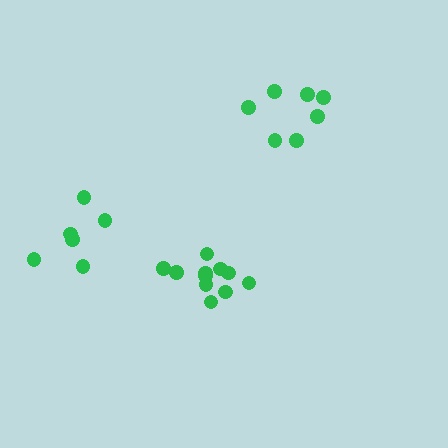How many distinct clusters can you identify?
There are 3 distinct clusters.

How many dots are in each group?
Group 1: 6 dots, Group 2: 11 dots, Group 3: 7 dots (24 total).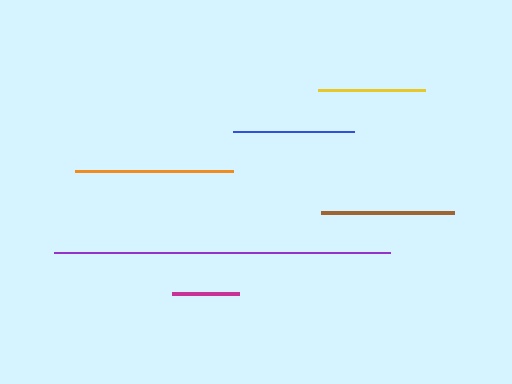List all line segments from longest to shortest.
From longest to shortest: purple, orange, brown, blue, yellow, magenta.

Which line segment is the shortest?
The magenta line is the shortest at approximately 66 pixels.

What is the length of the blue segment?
The blue segment is approximately 120 pixels long.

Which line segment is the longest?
The purple line is the longest at approximately 336 pixels.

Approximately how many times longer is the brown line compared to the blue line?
The brown line is approximately 1.1 times the length of the blue line.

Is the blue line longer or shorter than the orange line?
The orange line is longer than the blue line.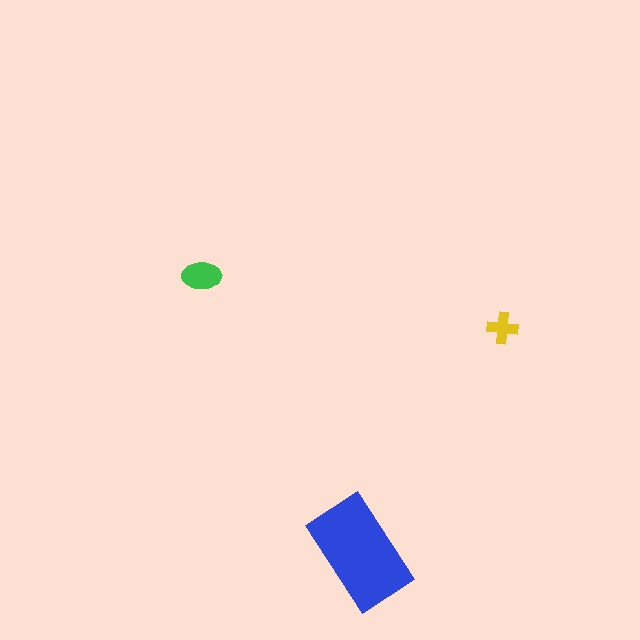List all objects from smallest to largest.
The yellow cross, the green ellipse, the blue rectangle.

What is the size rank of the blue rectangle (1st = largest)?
1st.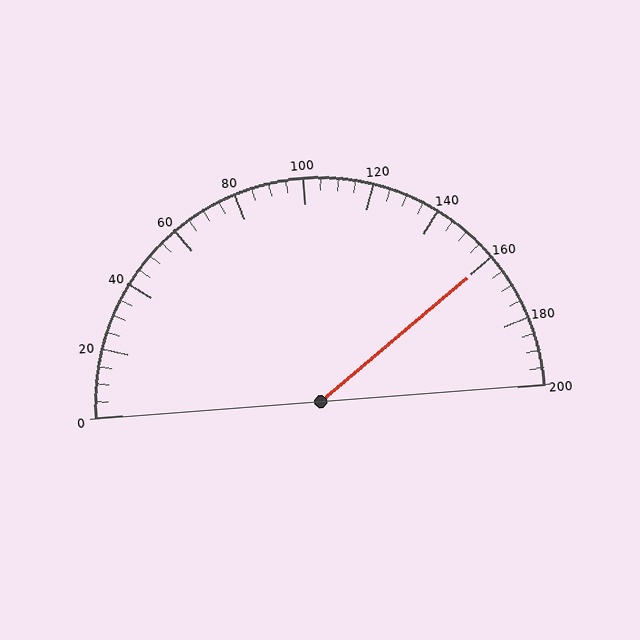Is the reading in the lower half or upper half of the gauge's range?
The reading is in the upper half of the range (0 to 200).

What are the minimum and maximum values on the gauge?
The gauge ranges from 0 to 200.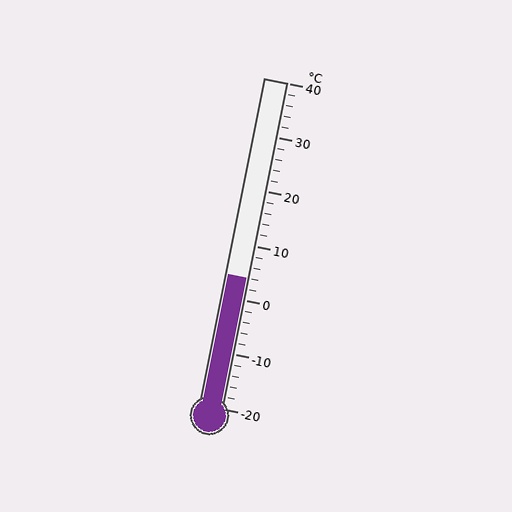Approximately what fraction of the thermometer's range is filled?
The thermometer is filled to approximately 40% of its range.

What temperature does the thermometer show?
The thermometer shows approximately 4°C.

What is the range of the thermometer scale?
The thermometer scale ranges from -20°C to 40°C.